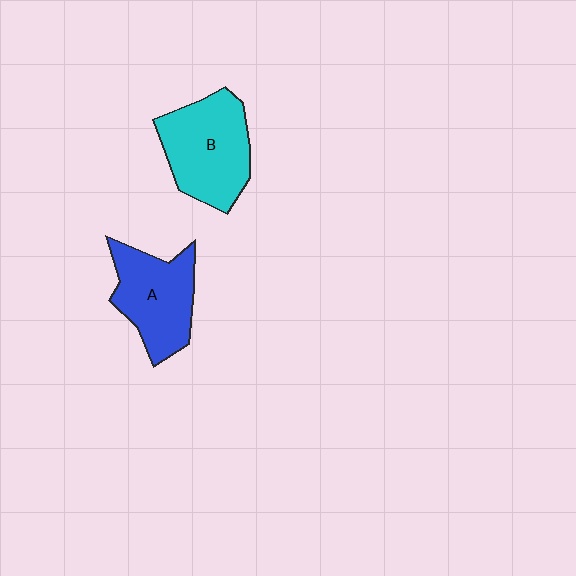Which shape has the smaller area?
Shape A (blue).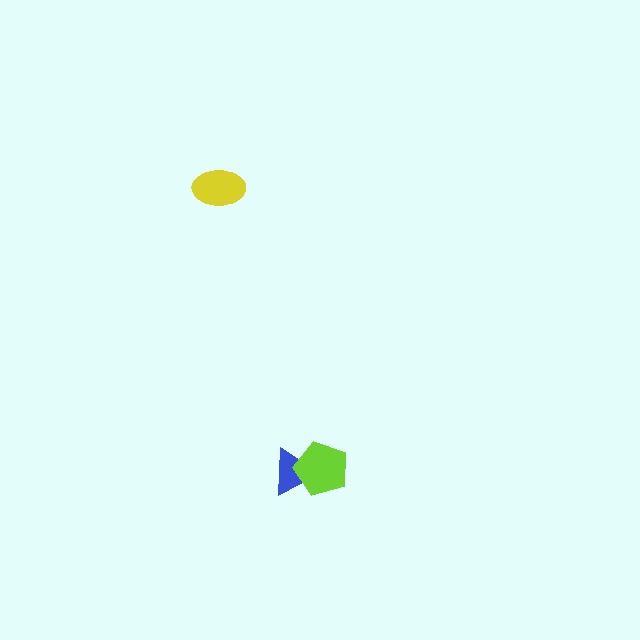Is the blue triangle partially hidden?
Yes, it is partially covered by another shape.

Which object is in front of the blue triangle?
The lime pentagon is in front of the blue triangle.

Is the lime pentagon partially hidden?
No, no other shape covers it.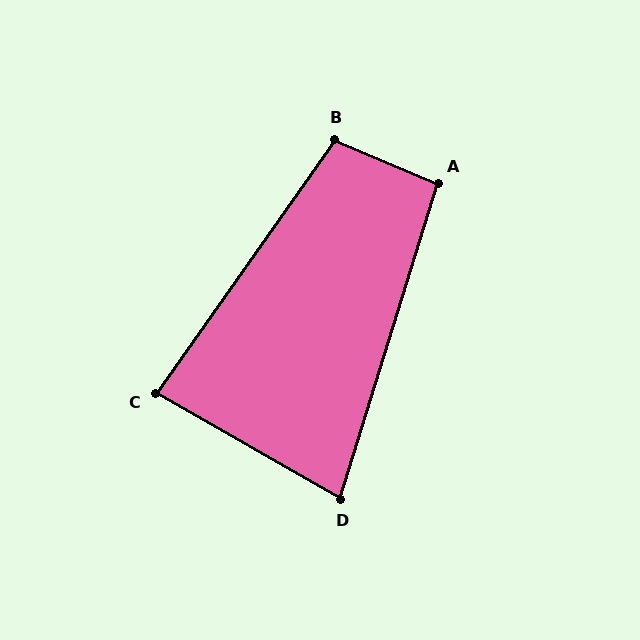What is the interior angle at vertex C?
Approximately 84 degrees (acute).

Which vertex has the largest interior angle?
B, at approximately 102 degrees.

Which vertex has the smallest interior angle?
D, at approximately 78 degrees.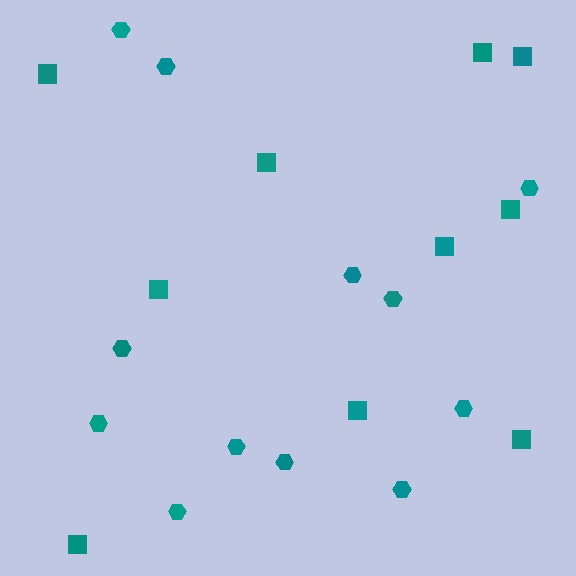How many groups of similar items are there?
There are 2 groups: one group of squares (10) and one group of hexagons (12).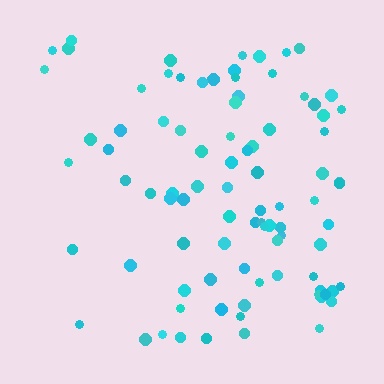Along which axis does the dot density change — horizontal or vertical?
Horizontal.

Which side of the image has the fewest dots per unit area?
The left.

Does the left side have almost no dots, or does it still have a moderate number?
Still a moderate number, just noticeably fewer than the right.